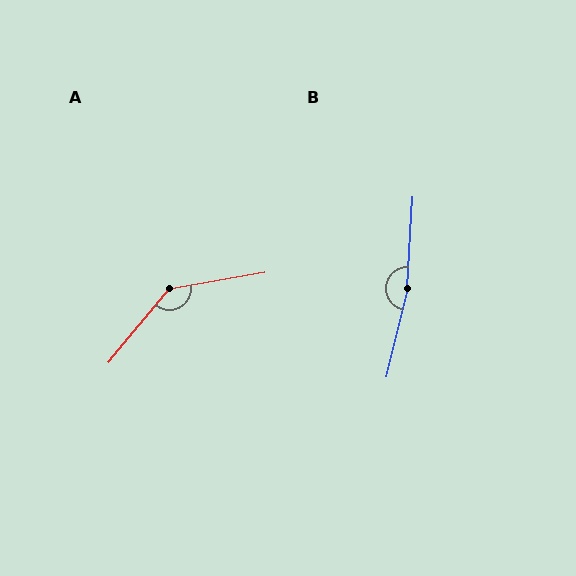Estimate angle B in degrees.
Approximately 170 degrees.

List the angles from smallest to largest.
A (139°), B (170°).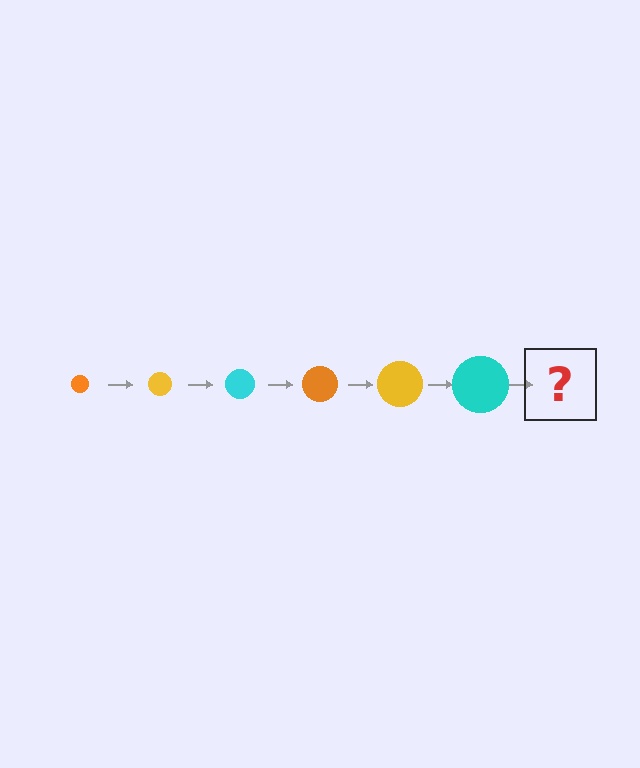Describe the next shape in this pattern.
It should be an orange circle, larger than the previous one.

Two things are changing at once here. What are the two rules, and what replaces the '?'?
The two rules are that the circle grows larger each step and the color cycles through orange, yellow, and cyan. The '?' should be an orange circle, larger than the previous one.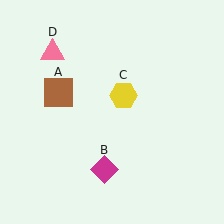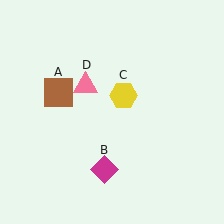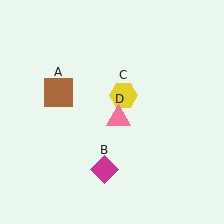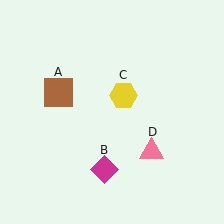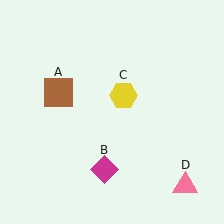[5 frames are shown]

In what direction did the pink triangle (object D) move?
The pink triangle (object D) moved down and to the right.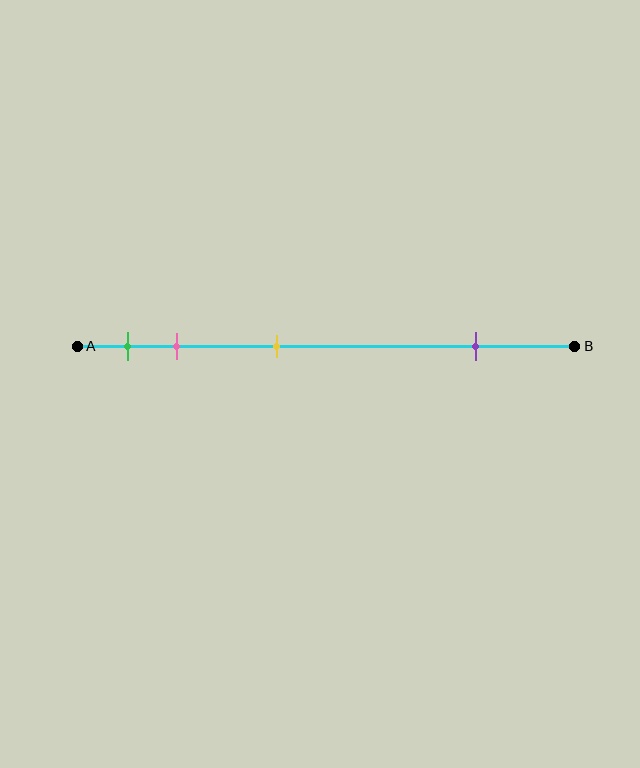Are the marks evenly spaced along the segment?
No, the marks are not evenly spaced.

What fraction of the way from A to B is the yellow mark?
The yellow mark is approximately 40% (0.4) of the way from A to B.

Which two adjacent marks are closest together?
The green and pink marks are the closest adjacent pair.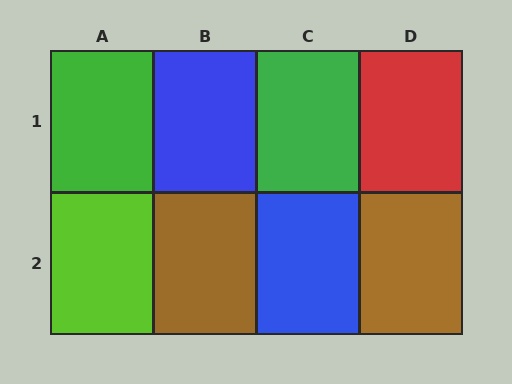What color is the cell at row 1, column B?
Blue.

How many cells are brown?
2 cells are brown.